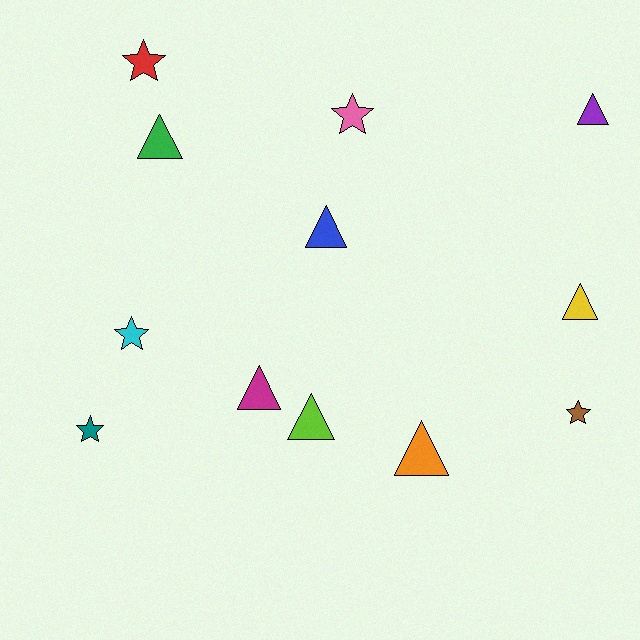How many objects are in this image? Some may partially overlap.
There are 12 objects.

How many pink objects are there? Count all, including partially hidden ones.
There is 1 pink object.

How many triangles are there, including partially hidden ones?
There are 7 triangles.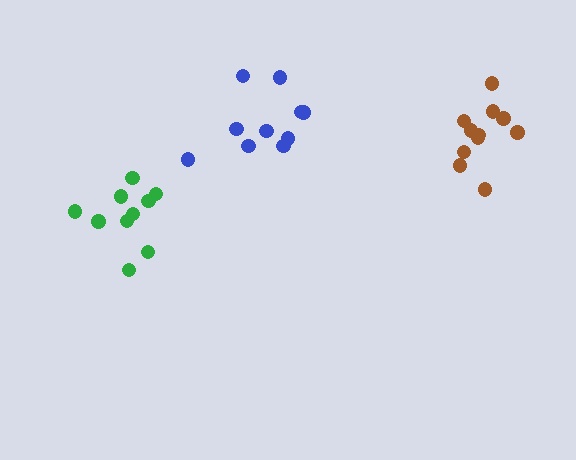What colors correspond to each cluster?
The clusters are colored: blue, brown, green.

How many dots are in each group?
Group 1: 10 dots, Group 2: 11 dots, Group 3: 10 dots (31 total).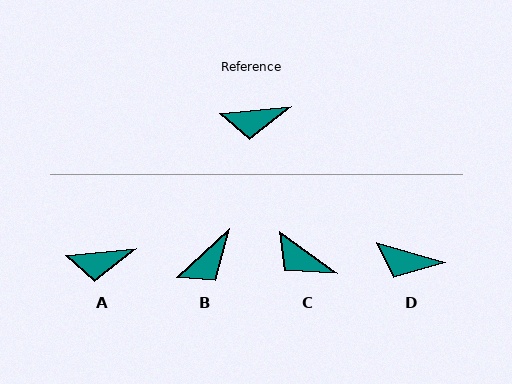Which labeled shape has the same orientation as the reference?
A.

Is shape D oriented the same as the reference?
No, it is off by about 22 degrees.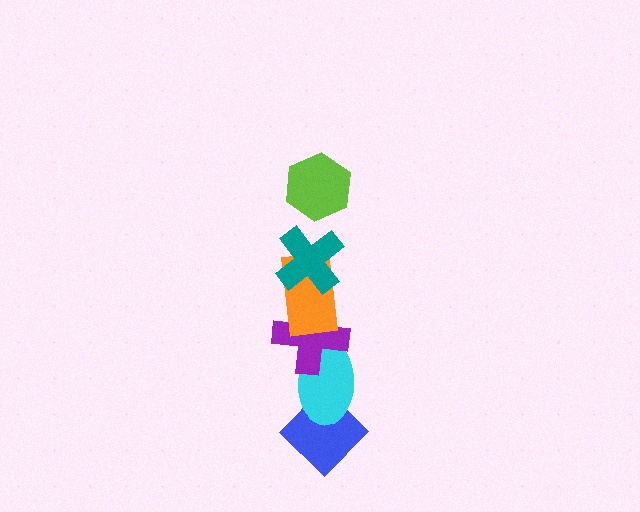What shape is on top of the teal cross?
The lime hexagon is on top of the teal cross.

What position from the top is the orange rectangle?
The orange rectangle is 3rd from the top.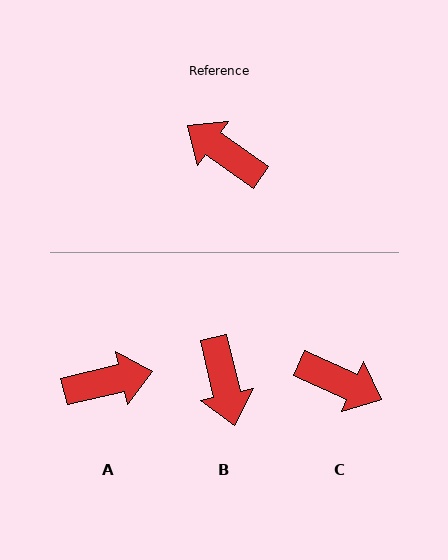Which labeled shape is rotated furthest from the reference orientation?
C, about 169 degrees away.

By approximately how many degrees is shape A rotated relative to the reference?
Approximately 132 degrees clockwise.